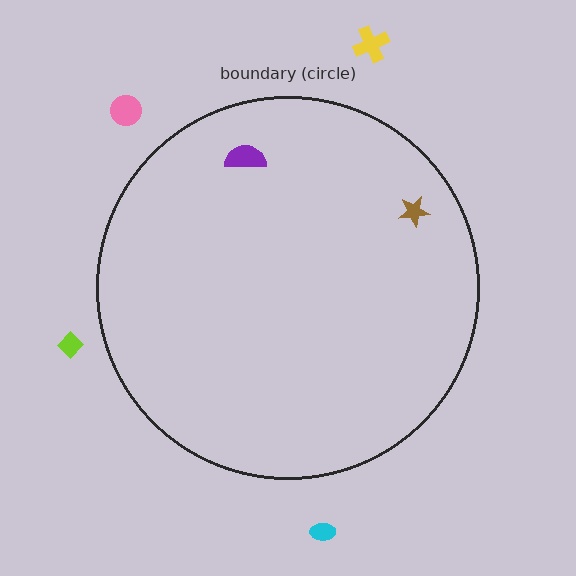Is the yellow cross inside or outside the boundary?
Outside.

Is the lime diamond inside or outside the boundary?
Outside.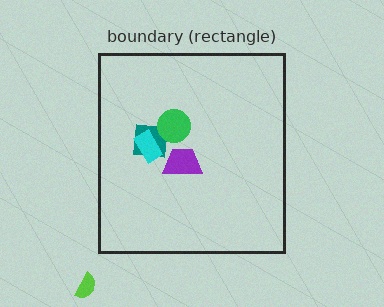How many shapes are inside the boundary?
4 inside, 1 outside.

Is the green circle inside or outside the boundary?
Inside.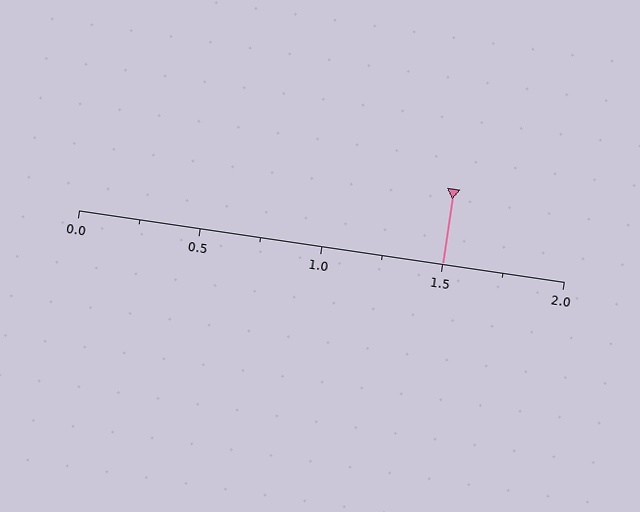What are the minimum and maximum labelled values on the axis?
The axis runs from 0.0 to 2.0.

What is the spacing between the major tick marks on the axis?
The major ticks are spaced 0.5 apart.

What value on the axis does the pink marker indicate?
The marker indicates approximately 1.5.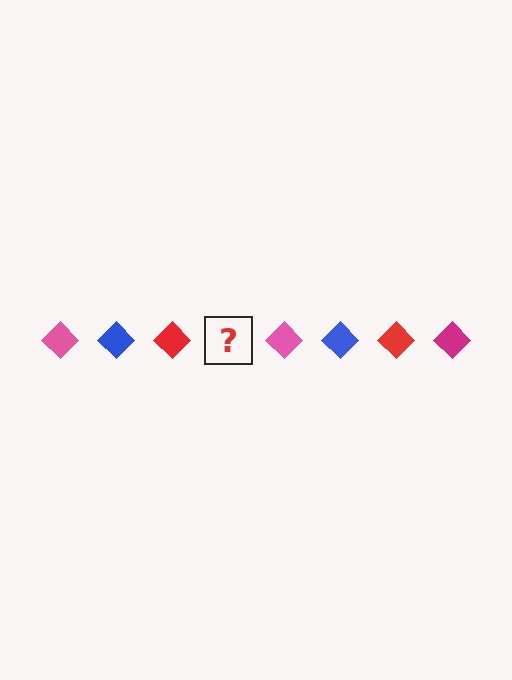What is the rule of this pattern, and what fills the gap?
The rule is that the pattern cycles through pink, blue, red, magenta diamonds. The gap should be filled with a magenta diamond.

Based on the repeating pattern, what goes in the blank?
The blank should be a magenta diamond.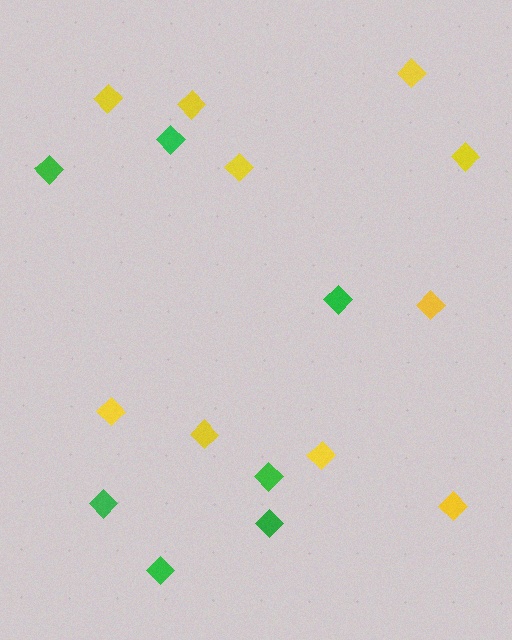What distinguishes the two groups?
There are 2 groups: one group of yellow diamonds (10) and one group of green diamonds (7).